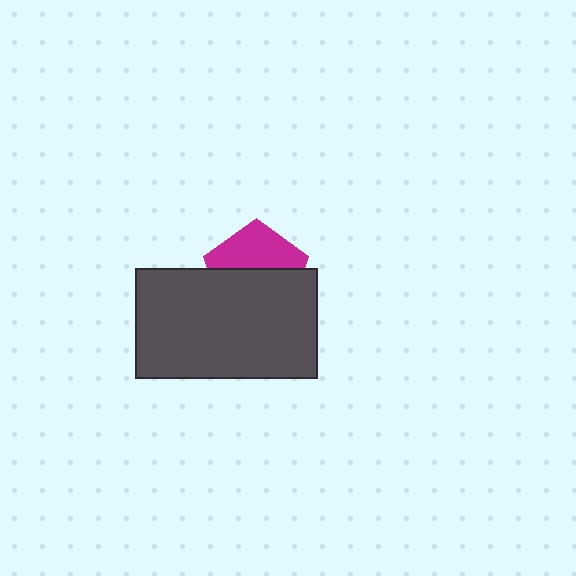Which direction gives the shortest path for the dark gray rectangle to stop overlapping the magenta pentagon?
Moving down gives the shortest separation.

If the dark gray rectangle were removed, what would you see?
You would see the complete magenta pentagon.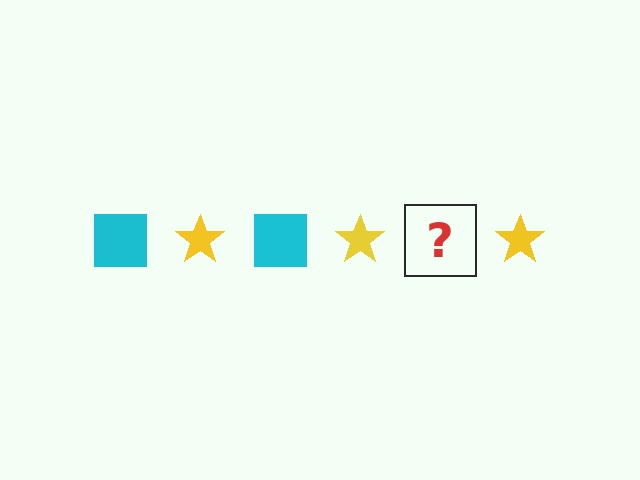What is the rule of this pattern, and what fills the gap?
The rule is that the pattern alternates between cyan square and yellow star. The gap should be filled with a cyan square.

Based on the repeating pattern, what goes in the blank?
The blank should be a cyan square.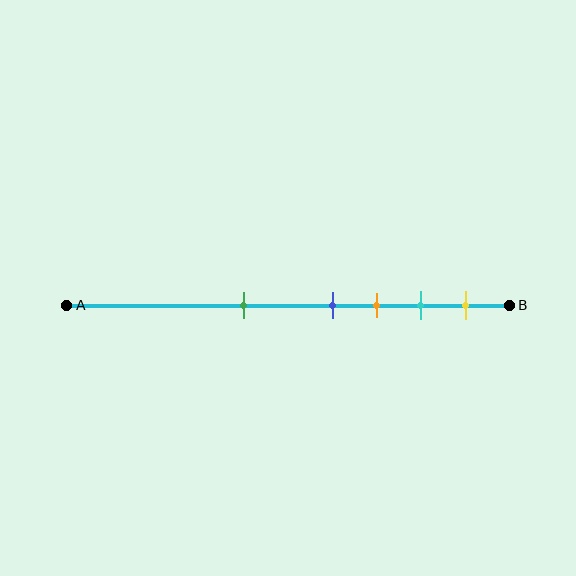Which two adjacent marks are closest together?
The blue and orange marks are the closest adjacent pair.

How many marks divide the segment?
There are 5 marks dividing the segment.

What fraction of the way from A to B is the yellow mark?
The yellow mark is approximately 90% (0.9) of the way from A to B.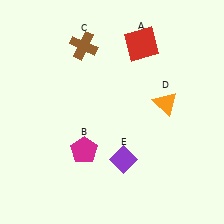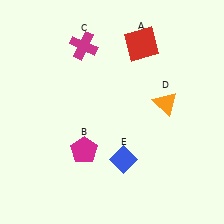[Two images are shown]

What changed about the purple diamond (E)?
In Image 1, E is purple. In Image 2, it changed to blue.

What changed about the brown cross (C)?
In Image 1, C is brown. In Image 2, it changed to magenta.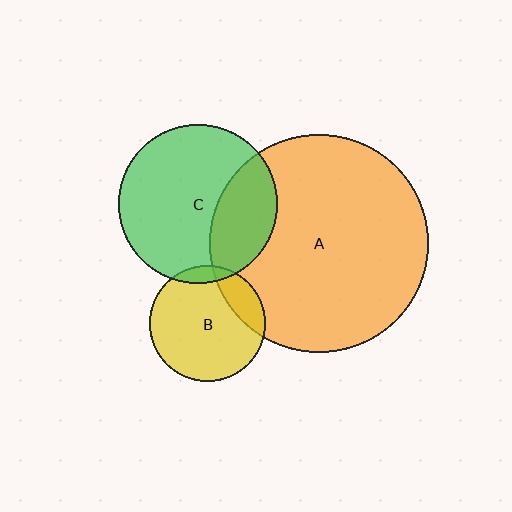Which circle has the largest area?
Circle A (orange).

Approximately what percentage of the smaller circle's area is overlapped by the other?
Approximately 5%.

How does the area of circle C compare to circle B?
Approximately 1.9 times.